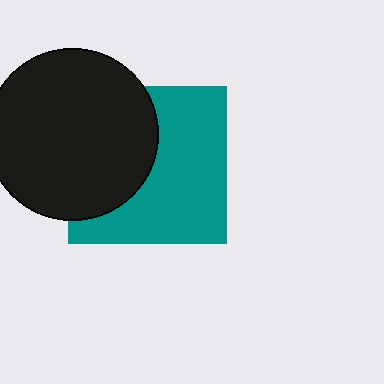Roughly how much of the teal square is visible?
About half of it is visible (roughly 58%).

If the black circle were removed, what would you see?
You would see the complete teal square.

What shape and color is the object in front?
The object in front is a black circle.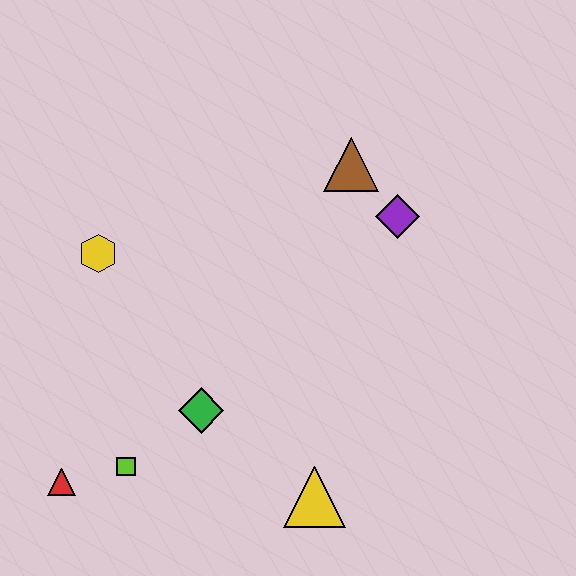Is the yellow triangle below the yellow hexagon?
Yes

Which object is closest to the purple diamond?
The brown triangle is closest to the purple diamond.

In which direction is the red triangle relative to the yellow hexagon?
The red triangle is below the yellow hexagon.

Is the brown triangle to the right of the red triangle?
Yes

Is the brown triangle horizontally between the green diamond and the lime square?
No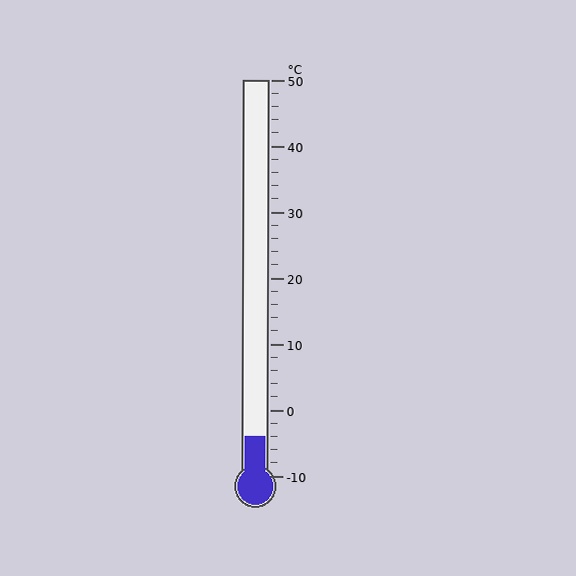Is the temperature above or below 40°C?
The temperature is below 40°C.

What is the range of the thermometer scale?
The thermometer scale ranges from -10°C to 50°C.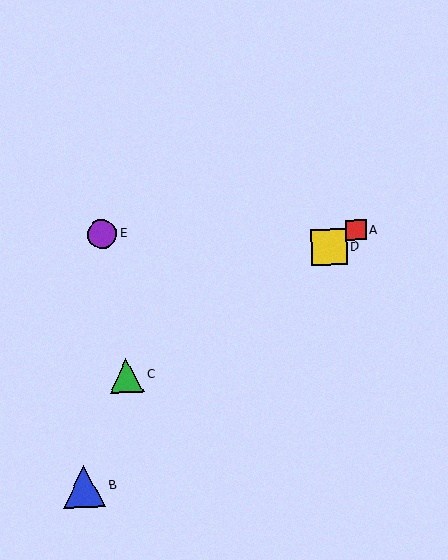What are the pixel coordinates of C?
Object C is at (127, 375).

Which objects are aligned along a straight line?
Objects A, C, D are aligned along a straight line.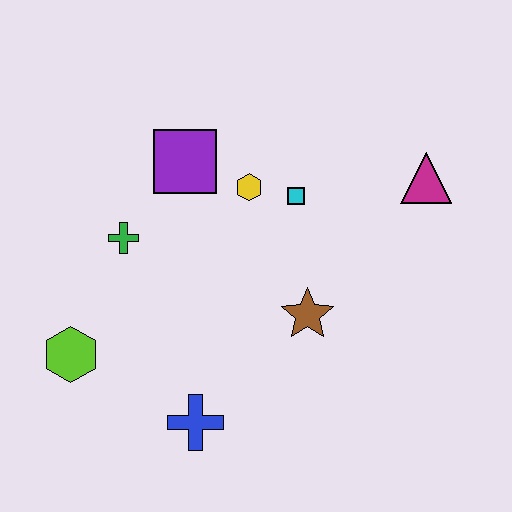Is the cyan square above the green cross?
Yes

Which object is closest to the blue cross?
The lime hexagon is closest to the blue cross.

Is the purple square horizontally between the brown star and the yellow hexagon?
No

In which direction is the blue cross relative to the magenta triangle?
The blue cross is below the magenta triangle.